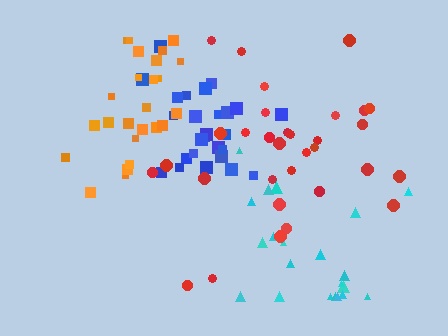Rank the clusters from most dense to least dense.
blue, orange, red, cyan.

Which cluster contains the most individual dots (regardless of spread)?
Red (32).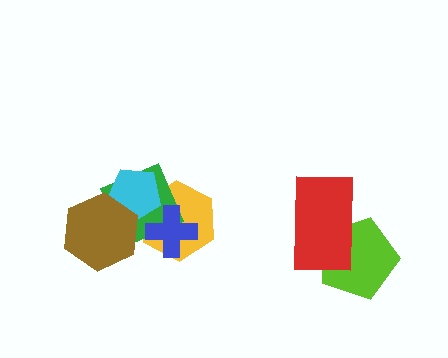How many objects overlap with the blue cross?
2 objects overlap with the blue cross.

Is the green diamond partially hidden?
Yes, it is partially covered by another shape.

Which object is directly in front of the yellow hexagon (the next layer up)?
The green diamond is directly in front of the yellow hexagon.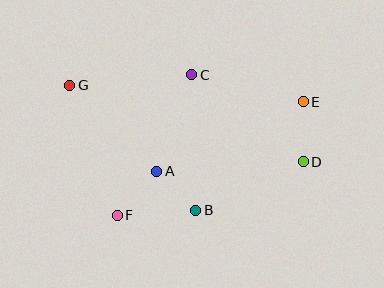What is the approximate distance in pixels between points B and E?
The distance between B and E is approximately 153 pixels.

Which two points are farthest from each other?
Points D and G are farthest from each other.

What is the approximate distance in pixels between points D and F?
The distance between D and F is approximately 193 pixels.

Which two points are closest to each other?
Points A and B are closest to each other.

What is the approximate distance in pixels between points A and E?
The distance between A and E is approximately 162 pixels.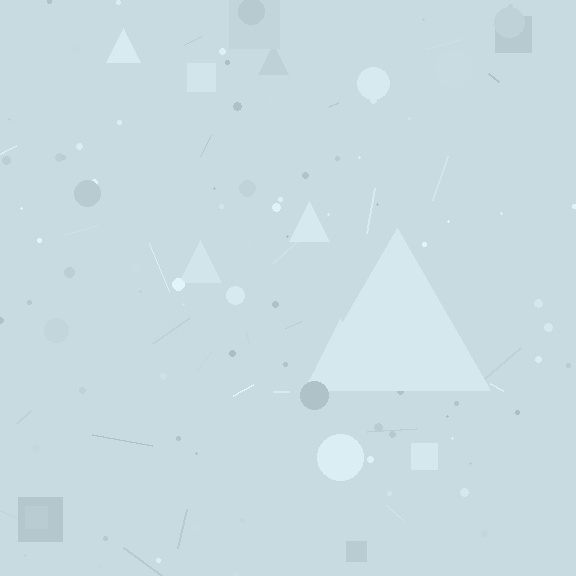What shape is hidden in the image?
A triangle is hidden in the image.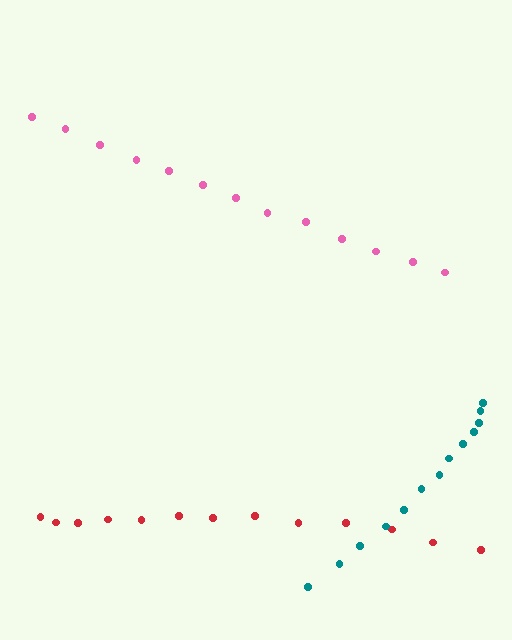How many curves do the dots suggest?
There are 3 distinct paths.